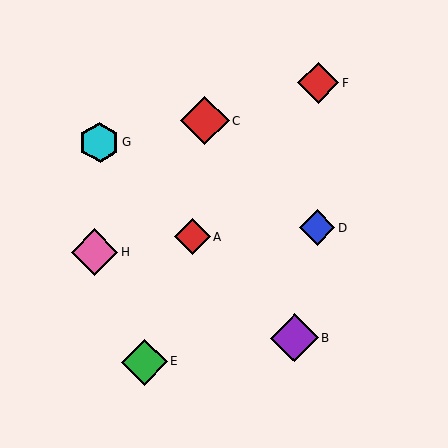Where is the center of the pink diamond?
The center of the pink diamond is at (95, 252).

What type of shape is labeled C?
Shape C is a red diamond.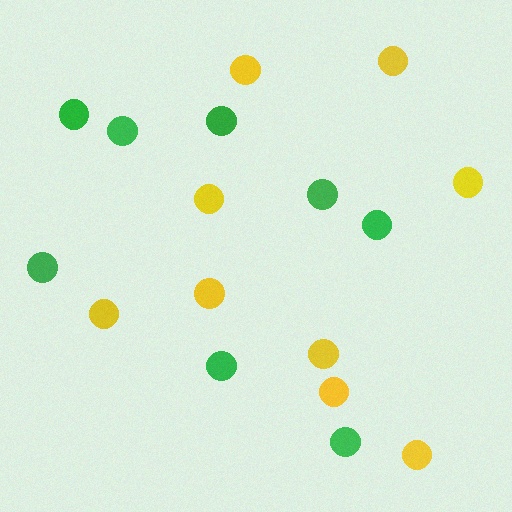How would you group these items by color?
There are 2 groups: one group of yellow circles (9) and one group of green circles (8).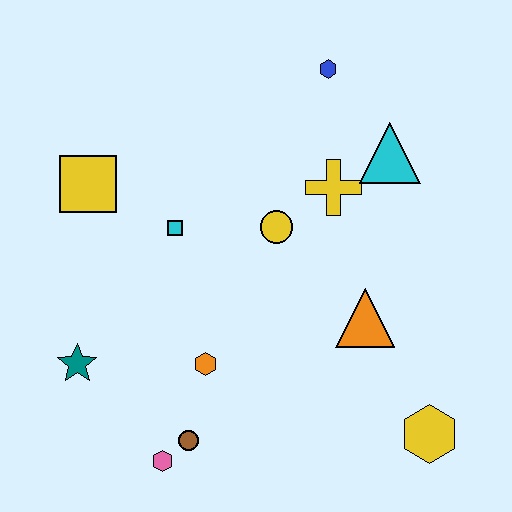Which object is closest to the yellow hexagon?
The orange triangle is closest to the yellow hexagon.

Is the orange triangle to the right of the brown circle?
Yes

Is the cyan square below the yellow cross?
Yes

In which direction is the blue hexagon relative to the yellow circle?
The blue hexagon is above the yellow circle.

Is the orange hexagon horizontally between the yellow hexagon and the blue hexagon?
No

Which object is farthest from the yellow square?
The yellow hexagon is farthest from the yellow square.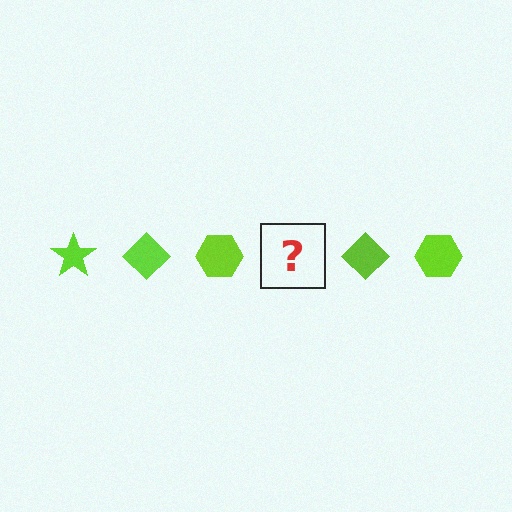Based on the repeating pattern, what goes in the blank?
The blank should be a lime star.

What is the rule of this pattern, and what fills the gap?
The rule is that the pattern cycles through star, diamond, hexagon shapes in lime. The gap should be filled with a lime star.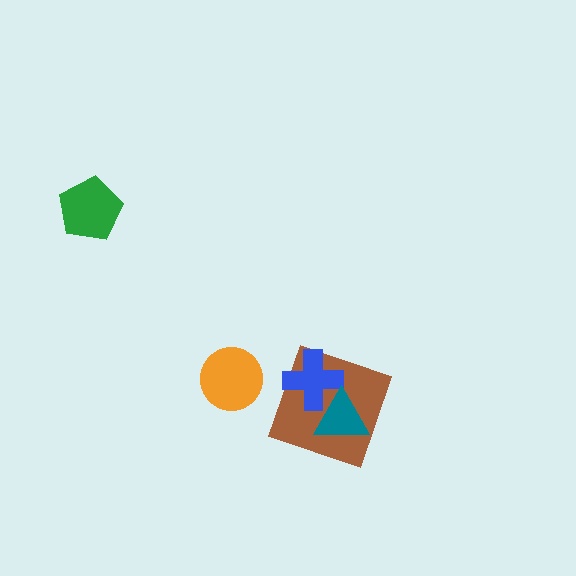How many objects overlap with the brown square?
2 objects overlap with the brown square.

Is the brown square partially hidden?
Yes, it is partially covered by another shape.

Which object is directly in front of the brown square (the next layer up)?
The blue cross is directly in front of the brown square.